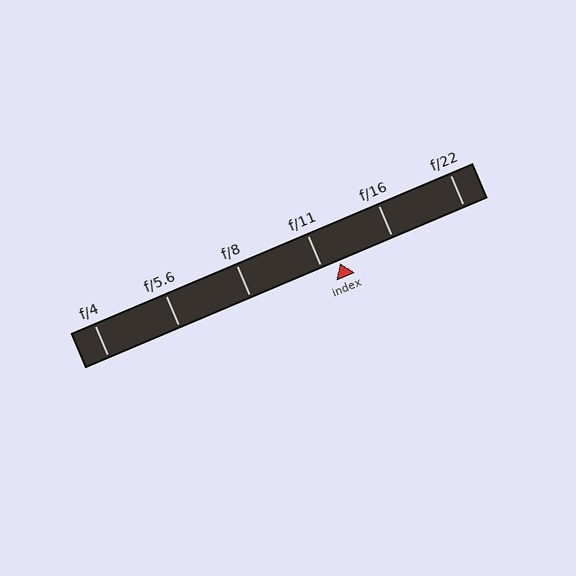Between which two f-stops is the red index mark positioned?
The index mark is between f/11 and f/16.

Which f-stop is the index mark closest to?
The index mark is closest to f/11.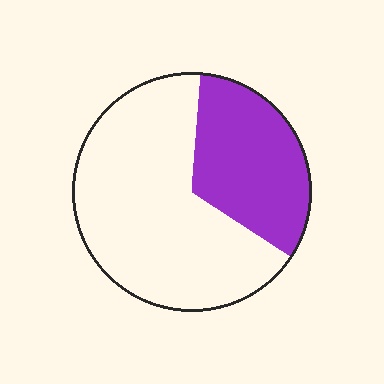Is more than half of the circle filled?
No.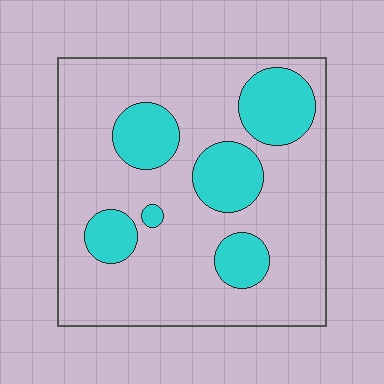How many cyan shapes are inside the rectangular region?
6.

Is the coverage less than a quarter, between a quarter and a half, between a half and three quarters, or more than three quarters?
Less than a quarter.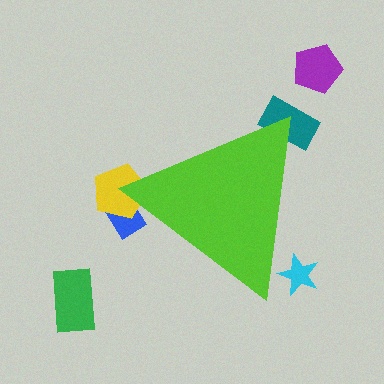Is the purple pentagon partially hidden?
No, the purple pentagon is fully visible.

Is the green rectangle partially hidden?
No, the green rectangle is fully visible.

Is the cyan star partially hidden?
Yes, the cyan star is partially hidden behind the lime triangle.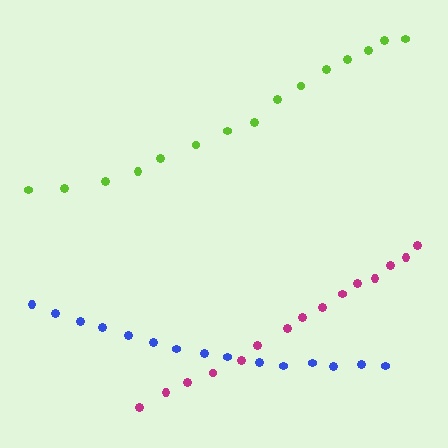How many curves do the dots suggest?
There are 3 distinct paths.